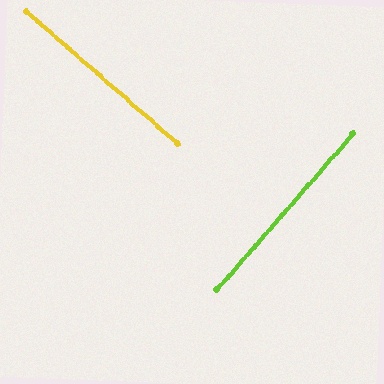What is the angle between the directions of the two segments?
Approximately 90 degrees.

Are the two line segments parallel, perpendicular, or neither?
Perpendicular — they meet at approximately 90°.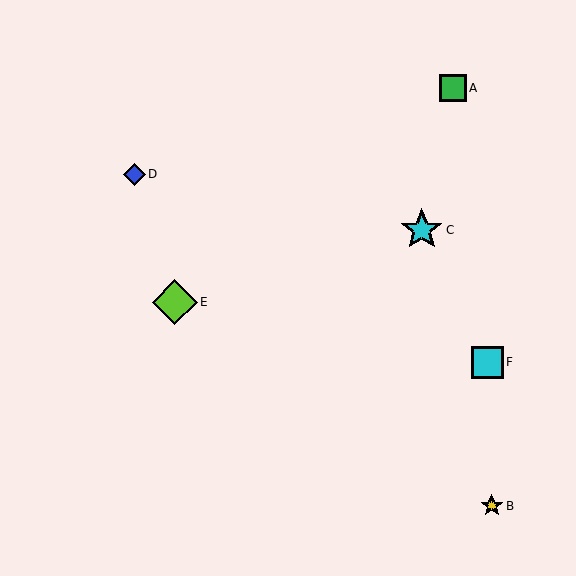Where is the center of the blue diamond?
The center of the blue diamond is at (134, 174).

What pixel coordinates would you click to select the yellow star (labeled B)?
Click at (492, 506) to select the yellow star B.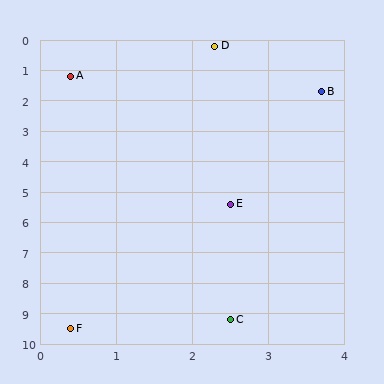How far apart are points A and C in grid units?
Points A and C are about 8.3 grid units apart.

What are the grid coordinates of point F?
Point F is at approximately (0.4, 9.5).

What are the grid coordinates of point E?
Point E is at approximately (2.5, 5.4).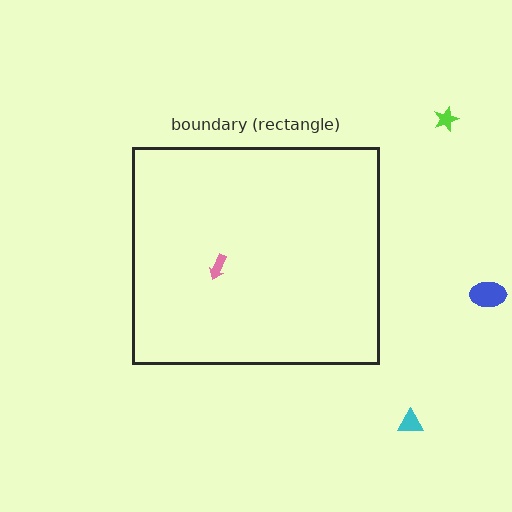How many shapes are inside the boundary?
1 inside, 3 outside.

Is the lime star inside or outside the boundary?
Outside.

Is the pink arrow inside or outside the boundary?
Inside.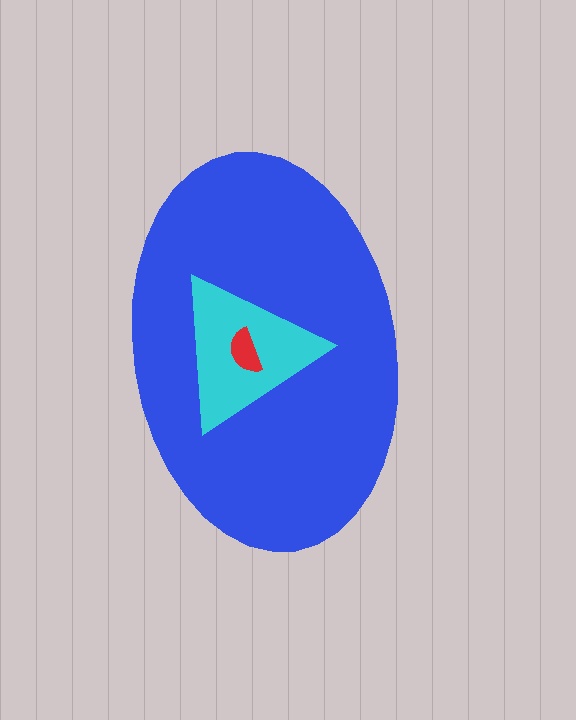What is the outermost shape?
The blue ellipse.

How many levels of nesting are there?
3.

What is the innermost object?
The red semicircle.